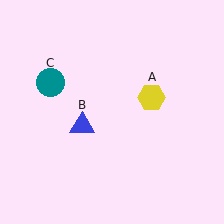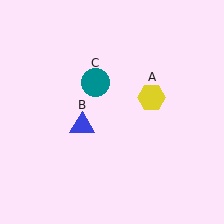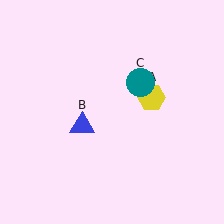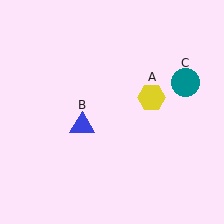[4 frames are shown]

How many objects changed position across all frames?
1 object changed position: teal circle (object C).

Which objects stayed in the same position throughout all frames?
Yellow hexagon (object A) and blue triangle (object B) remained stationary.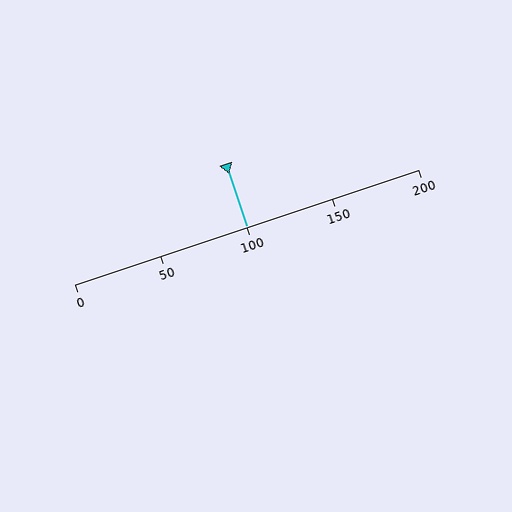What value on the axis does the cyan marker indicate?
The marker indicates approximately 100.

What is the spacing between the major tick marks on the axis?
The major ticks are spaced 50 apart.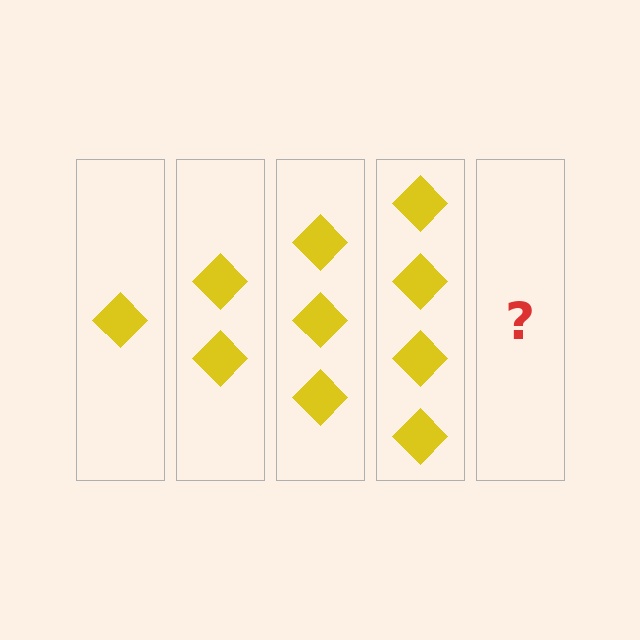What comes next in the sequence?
The next element should be 5 diamonds.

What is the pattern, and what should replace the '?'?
The pattern is that each step adds one more diamond. The '?' should be 5 diamonds.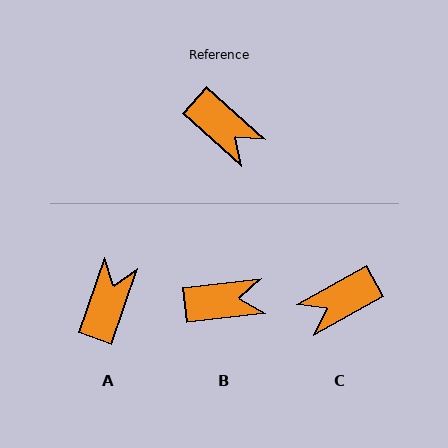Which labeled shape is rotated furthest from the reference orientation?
A, about 113 degrees away.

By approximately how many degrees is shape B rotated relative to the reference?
Approximately 48 degrees counter-clockwise.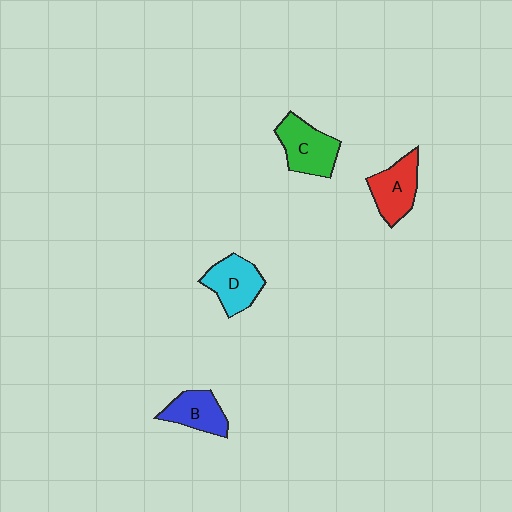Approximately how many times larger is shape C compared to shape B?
Approximately 1.3 times.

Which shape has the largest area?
Shape C (green).